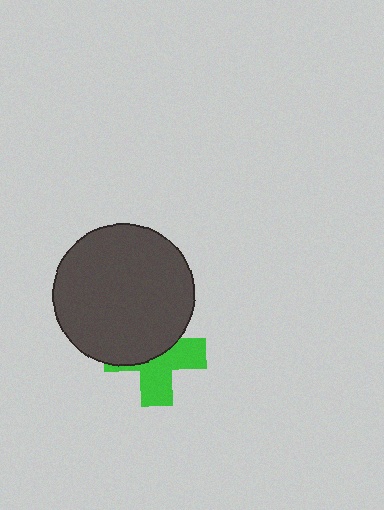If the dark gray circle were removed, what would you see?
You would see the complete green cross.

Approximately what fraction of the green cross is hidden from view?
Roughly 49% of the green cross is hidden behind the dark gray circle.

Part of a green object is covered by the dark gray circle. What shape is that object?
It is a cross.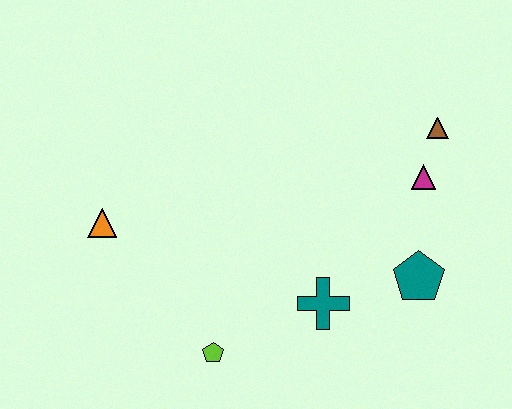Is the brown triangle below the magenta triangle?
No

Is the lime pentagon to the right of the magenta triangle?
No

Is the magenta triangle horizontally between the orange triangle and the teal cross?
No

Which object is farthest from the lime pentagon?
The brown triangle is farthest from the lime pentagon.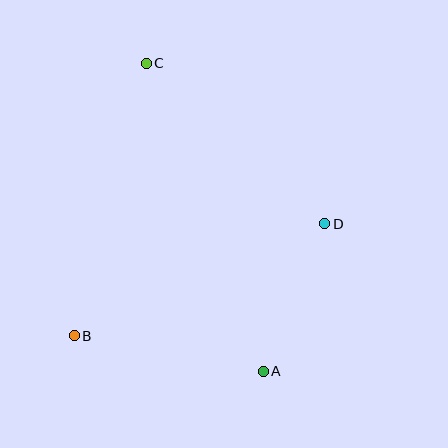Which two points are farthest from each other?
Points A and C are farthest from each other.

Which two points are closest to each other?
Points A and D are closest to each other.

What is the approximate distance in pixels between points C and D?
The distance between C and D is approximately 240 pixels.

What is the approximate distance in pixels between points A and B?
The distance between A and B is approximately 192 pixels.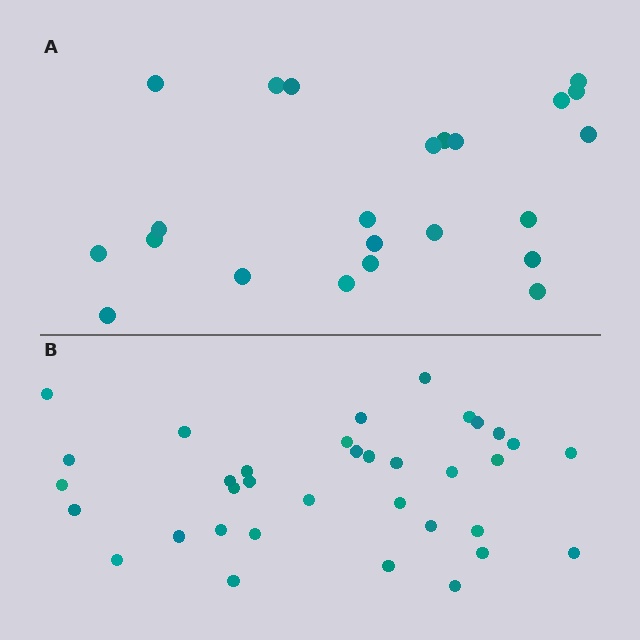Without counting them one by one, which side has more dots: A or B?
Region B (the bottom region) has more dots.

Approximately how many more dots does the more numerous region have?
Region B has roughly 12 or so more dots than region A.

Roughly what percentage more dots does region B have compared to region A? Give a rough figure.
About 50% more.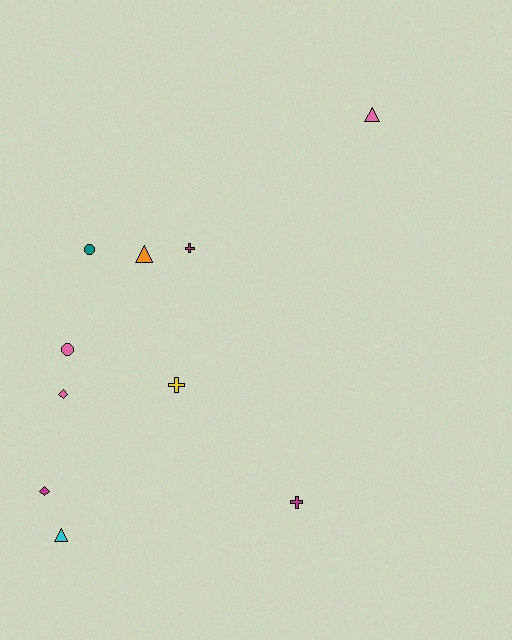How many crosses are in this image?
There are 3 crosses.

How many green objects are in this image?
There are no green objects.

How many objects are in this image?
There are 10 objects.